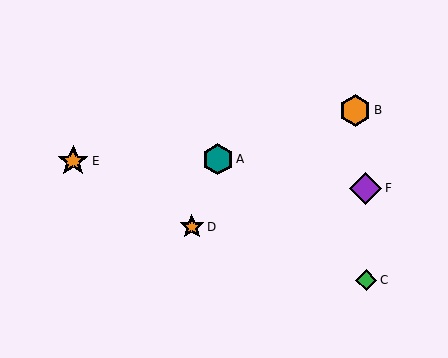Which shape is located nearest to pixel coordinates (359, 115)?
The orange hexagon (labeled B) at (355, 110) is nearest to that location.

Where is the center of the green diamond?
The center of the green diamond is at (366, 280).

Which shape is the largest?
The purple diamond (labeled F) is the largest.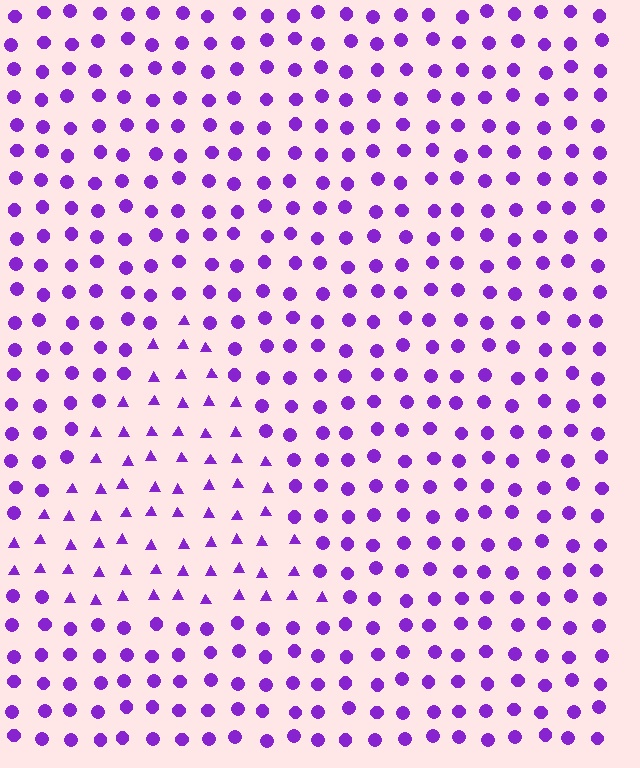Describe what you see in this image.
The image is filled with small purple elements arranged in a uniform grid. A triangle-shaped region contains triangles, while the surrounding area contains circles. The boundary is defined purely by the change in element shape.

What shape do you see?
I see a triangle.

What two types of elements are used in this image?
The image uses triangles inside the triangle region and circles outside it.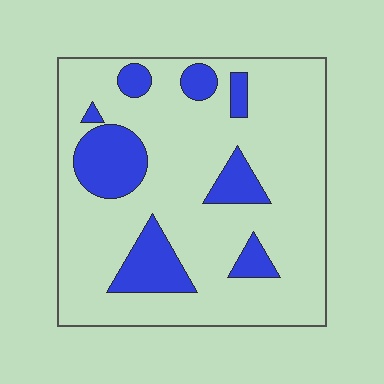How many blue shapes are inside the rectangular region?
8.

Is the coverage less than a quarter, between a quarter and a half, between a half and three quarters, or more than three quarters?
Less than a quarter.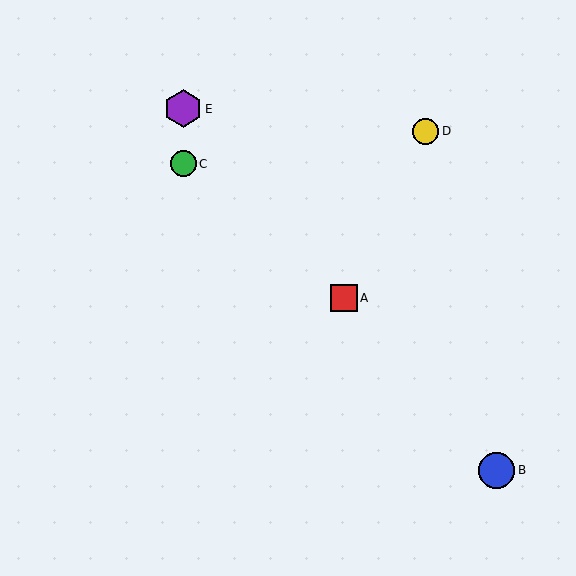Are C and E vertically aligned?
Yes, both are at x≈183.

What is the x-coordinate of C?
Object C is at x≈183.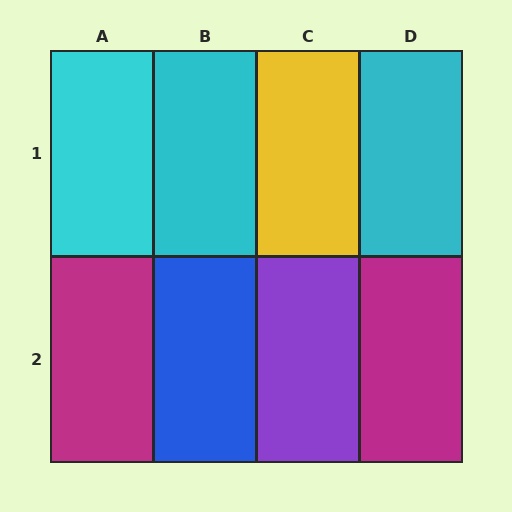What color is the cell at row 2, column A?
Magenta.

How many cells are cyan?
3 cells are cyan.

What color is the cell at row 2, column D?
Magenta.